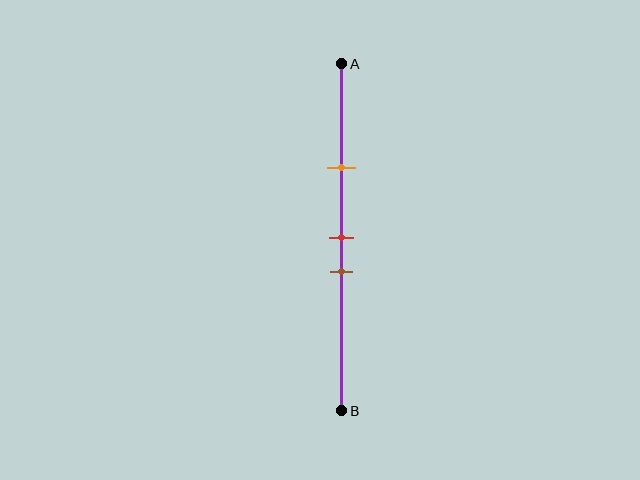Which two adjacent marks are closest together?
The red and brown marks are the closest adjacent pair.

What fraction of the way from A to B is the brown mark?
The brown mark is approximately 60% (0.6) of the way from A to B.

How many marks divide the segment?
There are 3 marks dividing the segment.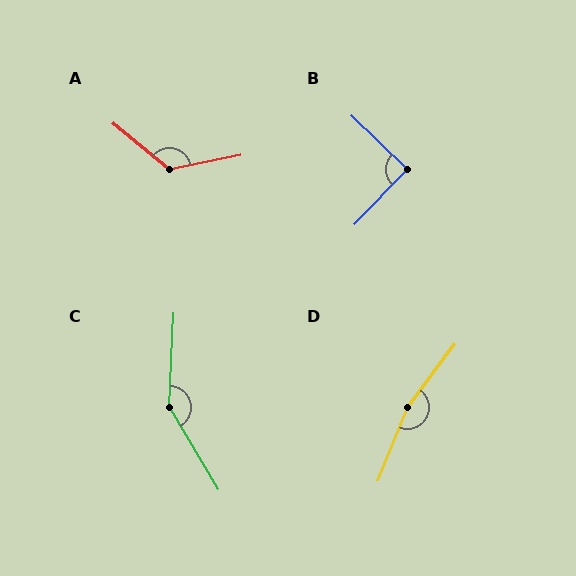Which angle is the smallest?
B, at approximately 90 degrees.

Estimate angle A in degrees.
Approximately 129 degrees.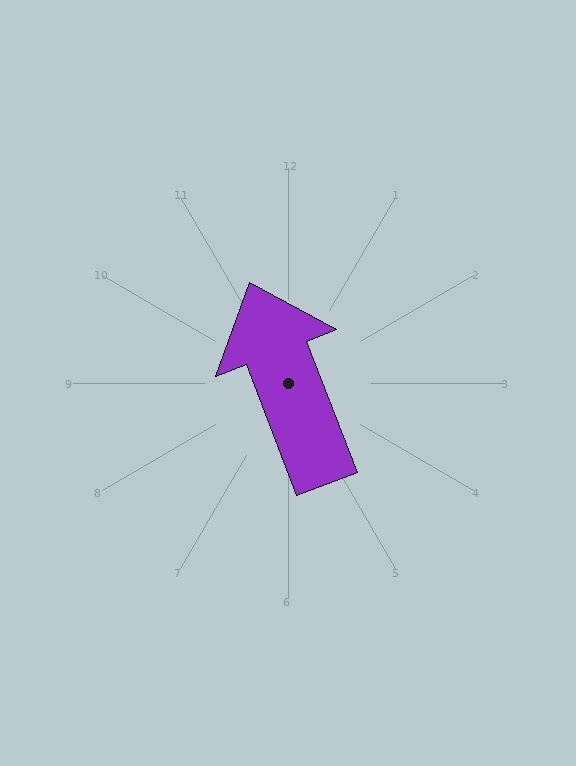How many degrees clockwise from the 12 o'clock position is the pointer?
Approximately 339 degrees.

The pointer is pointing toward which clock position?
Roughly 11 o'clock.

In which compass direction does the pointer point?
North.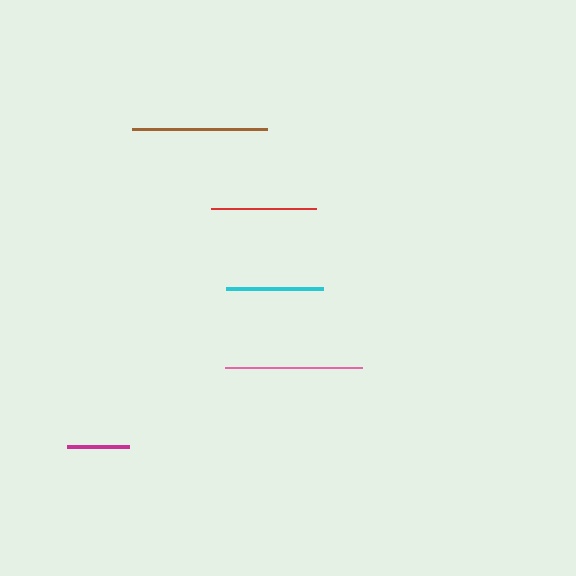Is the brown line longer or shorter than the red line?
The brown line is longer than the red line.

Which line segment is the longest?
The pink line is the longest at approximately 137 pixels.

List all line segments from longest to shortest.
From longest to shortest: pink, brown, red, cyan, magenta.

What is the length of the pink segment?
The pink segment is approximately 137 pixels long.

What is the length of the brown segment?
The brown segment is approximately 135 pixels long.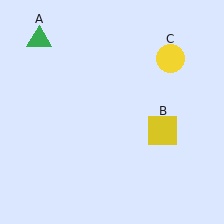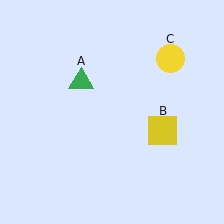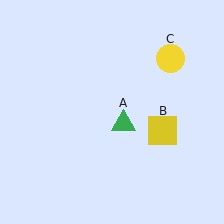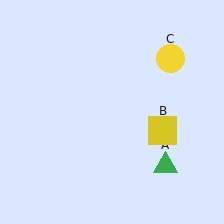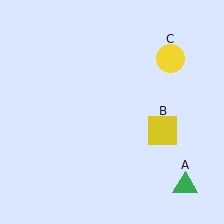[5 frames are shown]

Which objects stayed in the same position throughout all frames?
Yellow square (object B) and yellow circle (object C) remained stationary.